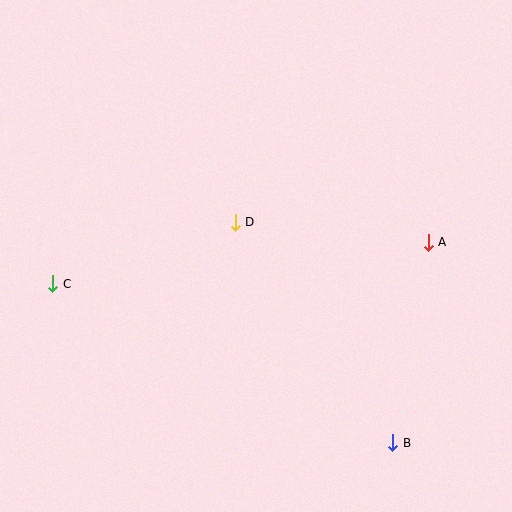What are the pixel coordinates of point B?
Point B is at (393, 443).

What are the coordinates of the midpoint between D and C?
The midpoint between D and C is at (144, 253).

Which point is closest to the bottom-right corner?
Point B is closest to the bottom-right corner.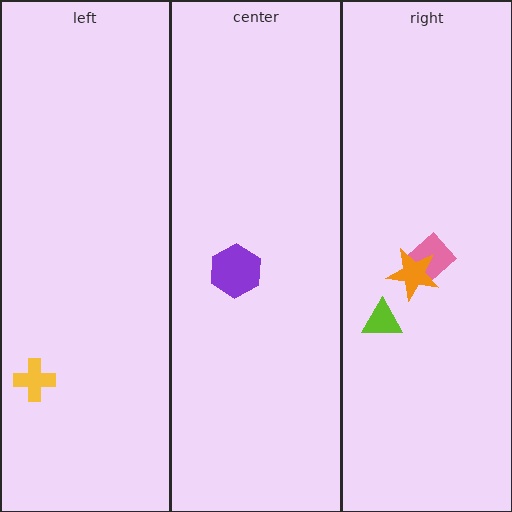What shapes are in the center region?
The purple hexagon.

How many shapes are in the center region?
1.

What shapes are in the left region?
The yellow cross.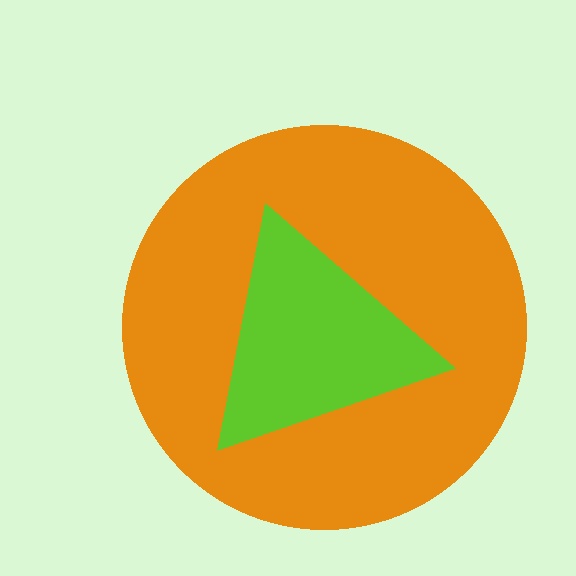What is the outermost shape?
The orange circle.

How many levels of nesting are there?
2.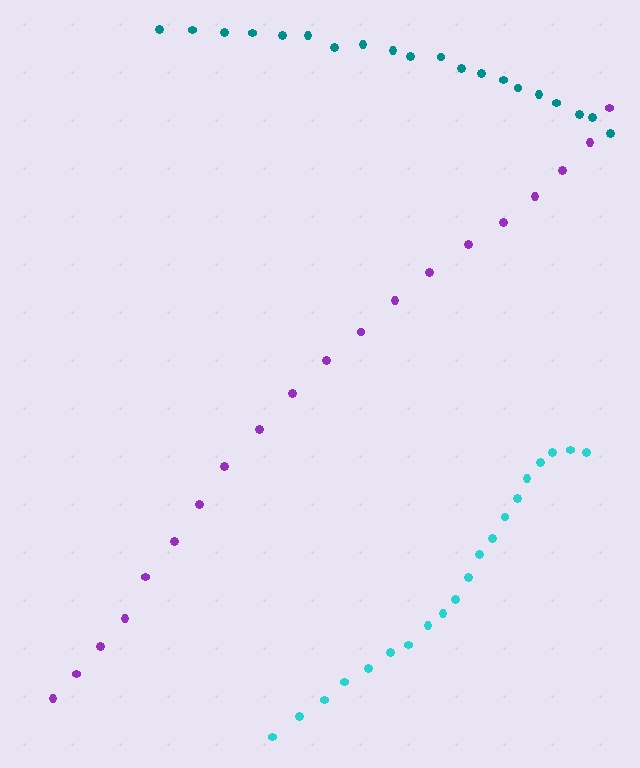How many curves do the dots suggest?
There are 3 distinct paths.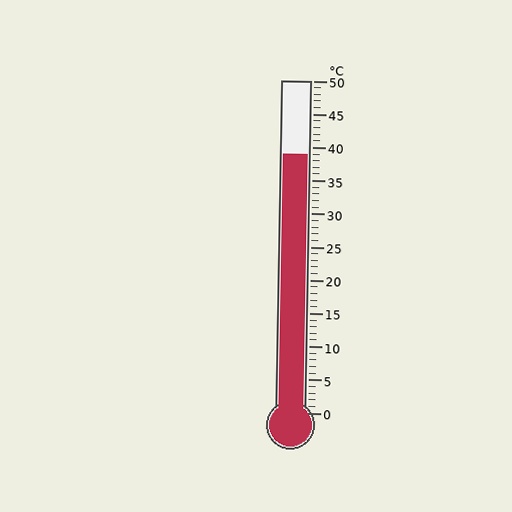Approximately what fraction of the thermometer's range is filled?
The thermometer is filled to approximately 80% of its range.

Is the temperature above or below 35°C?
The temperature is above 35°C.